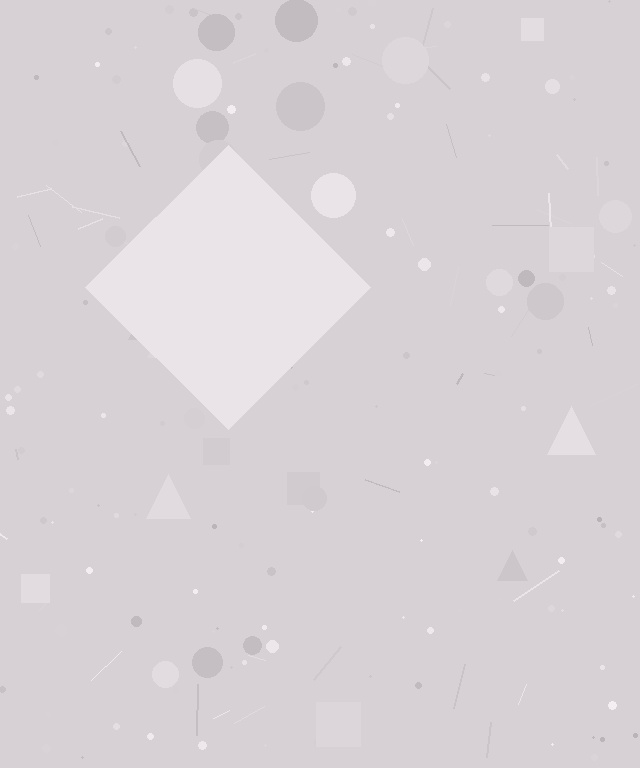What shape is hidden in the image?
A diamond is hidden in the image.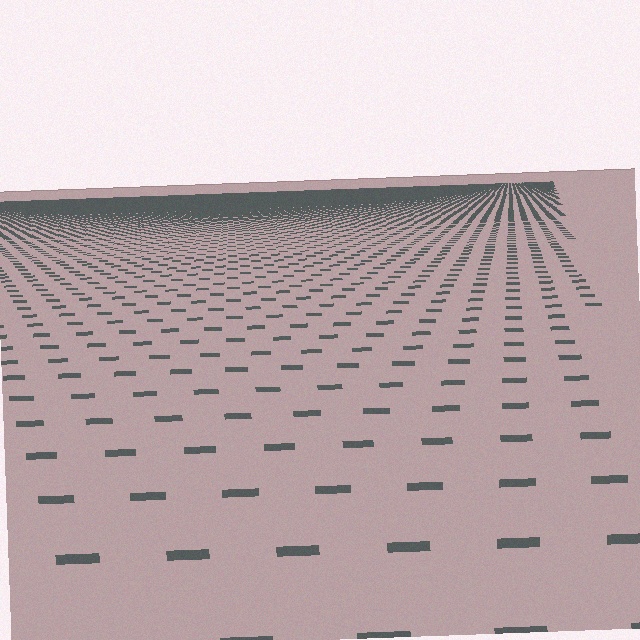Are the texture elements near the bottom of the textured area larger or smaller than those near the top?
Larger. Near the bottom, elements are closer to the viewer and appear at a bigger on-screen size.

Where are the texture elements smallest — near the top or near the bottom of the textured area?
Near the top.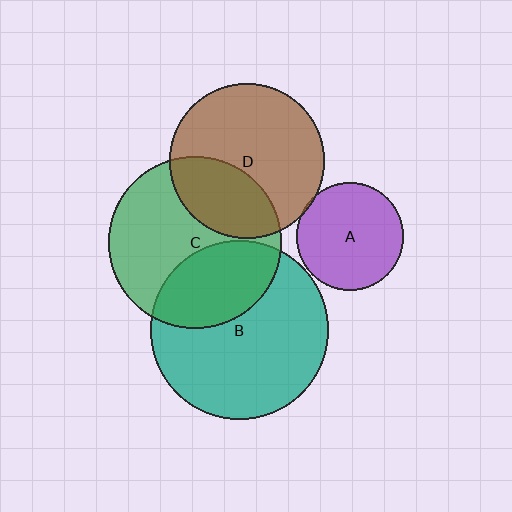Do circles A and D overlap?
Yes.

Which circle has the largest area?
Circle B (teal).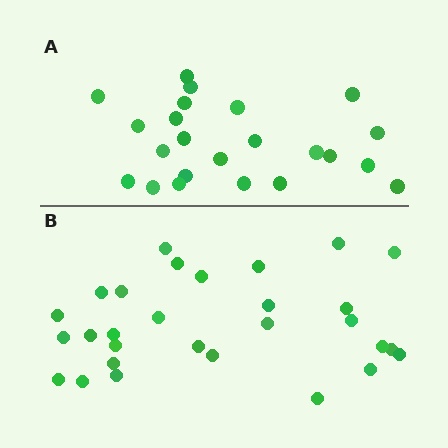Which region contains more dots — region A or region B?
Region B (the bottom region) has more dots.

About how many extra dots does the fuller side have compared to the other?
Region B has about 6 more dots than region A.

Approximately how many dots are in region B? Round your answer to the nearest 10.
About 30 dots. (The exact count is 29, which rounds to 30.)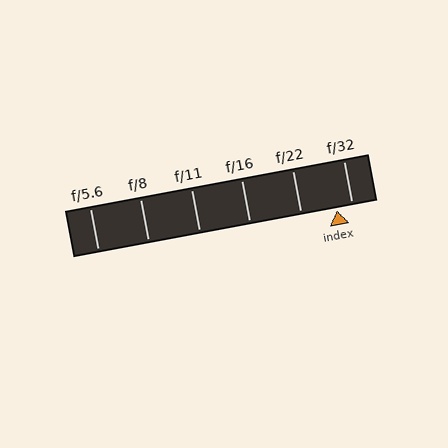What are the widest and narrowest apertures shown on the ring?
The widest aperture shown is f/5.6 and the narrowest is f/32.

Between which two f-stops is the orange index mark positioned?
The index mark is between f/22 and f/32.